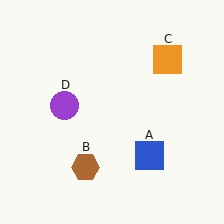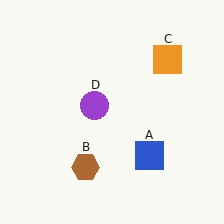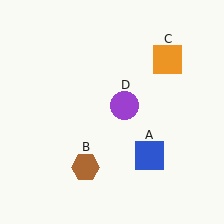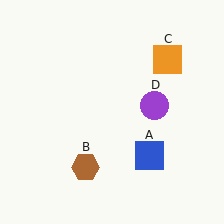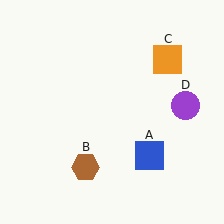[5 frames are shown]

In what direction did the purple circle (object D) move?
The purple circle (object D) moved right.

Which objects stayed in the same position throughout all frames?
Blue square (object A) and brown hexagon (object B) and orange square (object C) remained stationary.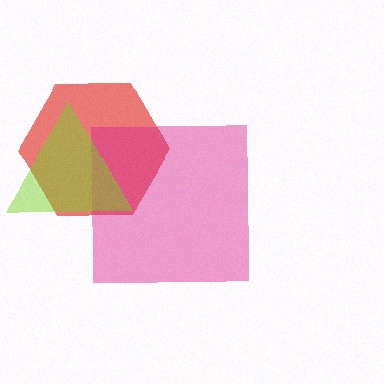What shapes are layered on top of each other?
The layered shapes are: a red hexagon, a magenta square, a lime triangle.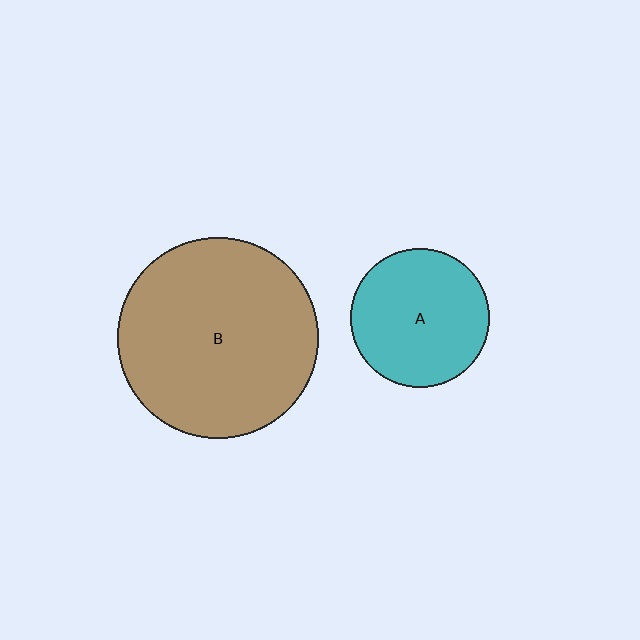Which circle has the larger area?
Circle B (brown).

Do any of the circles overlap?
No, none of the circles overlap.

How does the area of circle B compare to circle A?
Approximately 2.1 times.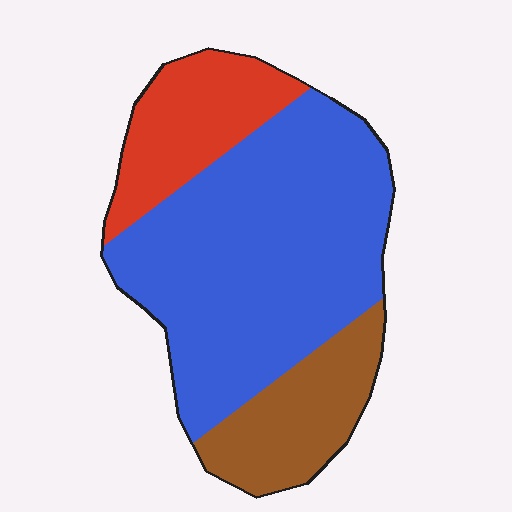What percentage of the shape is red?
Red takes up about one fifth (1/5) of the shape.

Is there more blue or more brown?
Blue.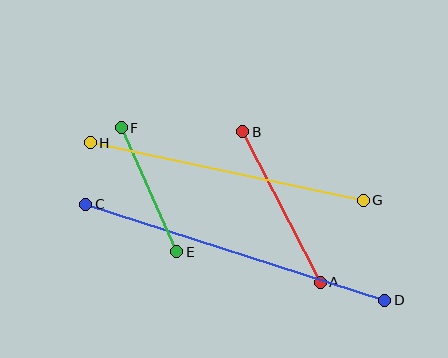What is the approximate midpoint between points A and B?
The midpoint is at approximately (281, 207) pixels.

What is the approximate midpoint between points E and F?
The midpoint is at approximately (149, 190) pixels.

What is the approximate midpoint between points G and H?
The midpoint is at approximately (227, 171) pixels.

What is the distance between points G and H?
The distance is approximately 279 pixels.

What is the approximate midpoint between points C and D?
The midpoint is at approximately (235, 252) pixels.